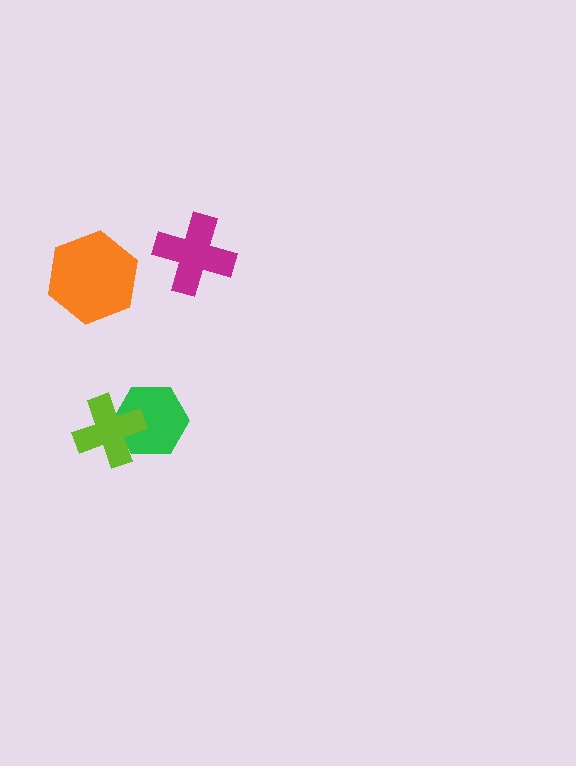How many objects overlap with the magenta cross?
0 objects overlap with the magenta cross.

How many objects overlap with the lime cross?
1 object overlaps with the lime cross.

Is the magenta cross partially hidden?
No, no other shape covers it.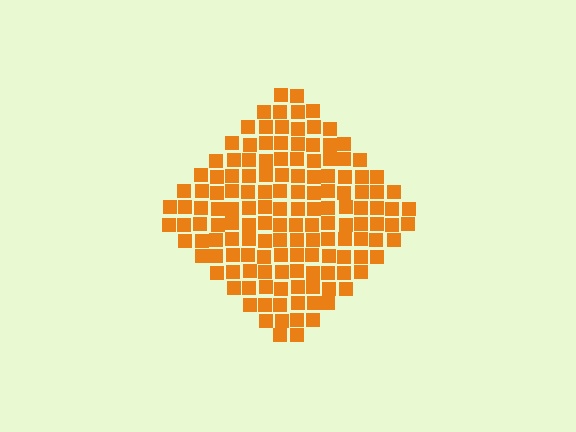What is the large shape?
The large shape is a diamond.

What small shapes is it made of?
It is made of small squares.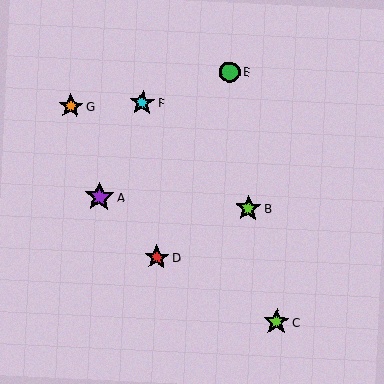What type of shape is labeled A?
Shape A is a purple star.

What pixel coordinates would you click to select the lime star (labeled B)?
Click at (248, 208) to select the lime star B.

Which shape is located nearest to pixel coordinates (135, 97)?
The cyan star (labeled F) at (142, 103) is nearest to that location.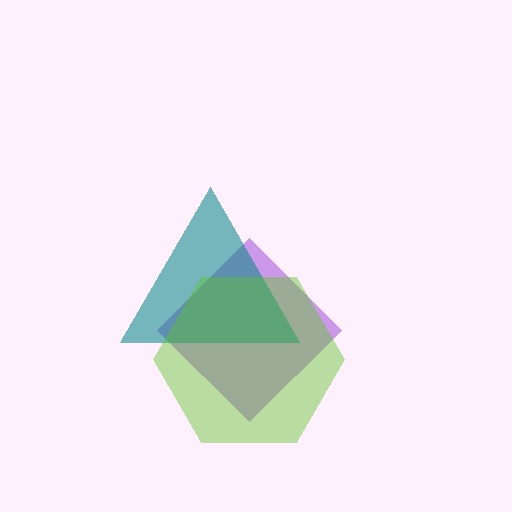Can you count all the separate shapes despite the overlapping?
Yes, there are 3 separate shapes.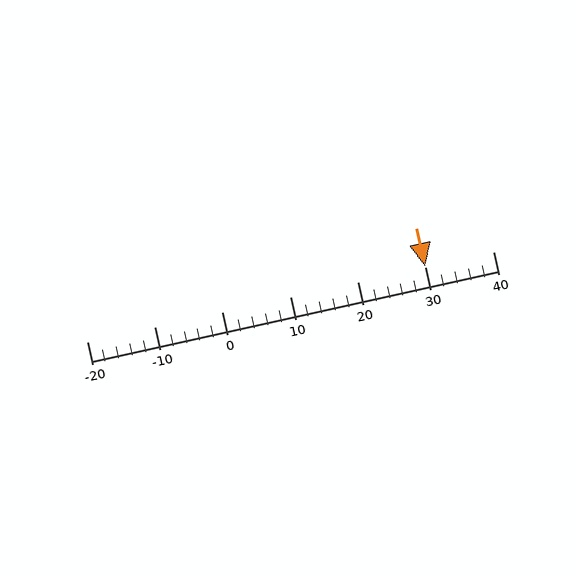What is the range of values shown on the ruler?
The ruler shows values from -20 to 40.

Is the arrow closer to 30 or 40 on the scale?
The arrow is closer to 30.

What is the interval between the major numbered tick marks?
The major tick marks are spaced 10 units apart.